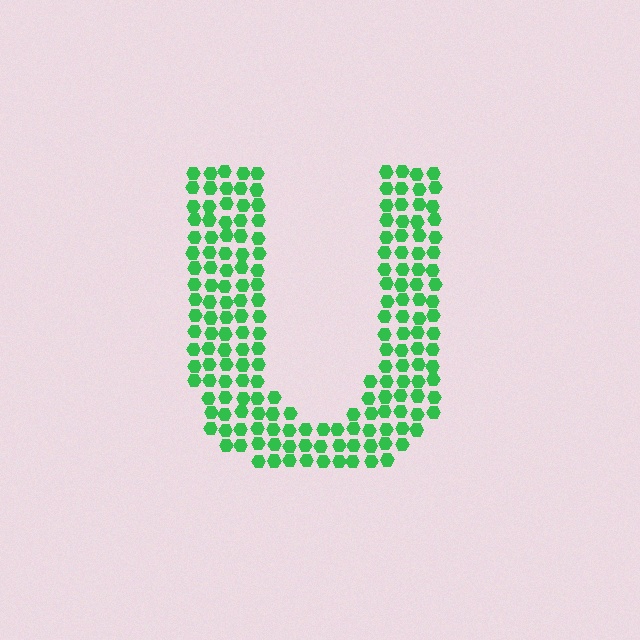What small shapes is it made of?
It is made of small hexagons.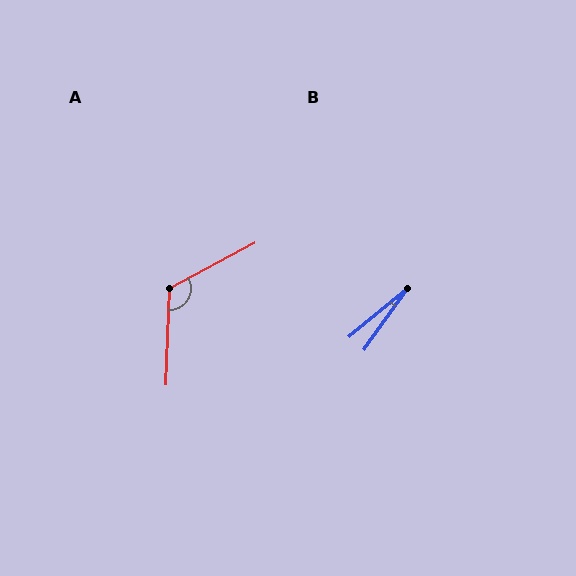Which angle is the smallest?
B, at approximately 15 degrees.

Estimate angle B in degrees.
Approximately 15 degrees.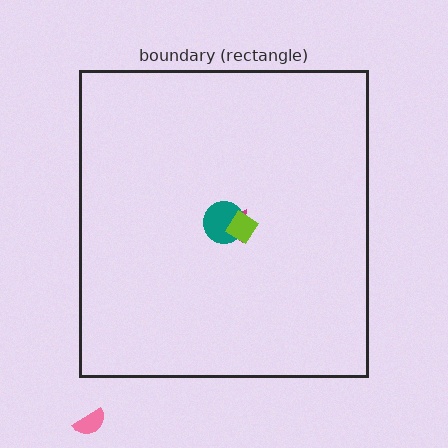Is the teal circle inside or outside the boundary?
Inside.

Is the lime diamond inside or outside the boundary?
Inside.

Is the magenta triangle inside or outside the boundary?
Inside.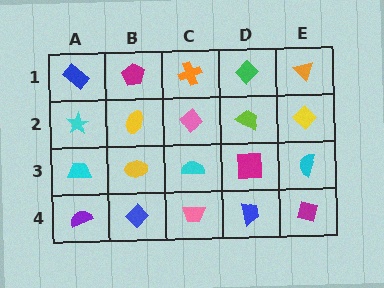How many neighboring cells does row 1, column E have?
2.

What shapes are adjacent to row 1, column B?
A yellow ellipse (row 2, column B), a blue rectangle (row 1, column A), an orange cross (row 1, column C).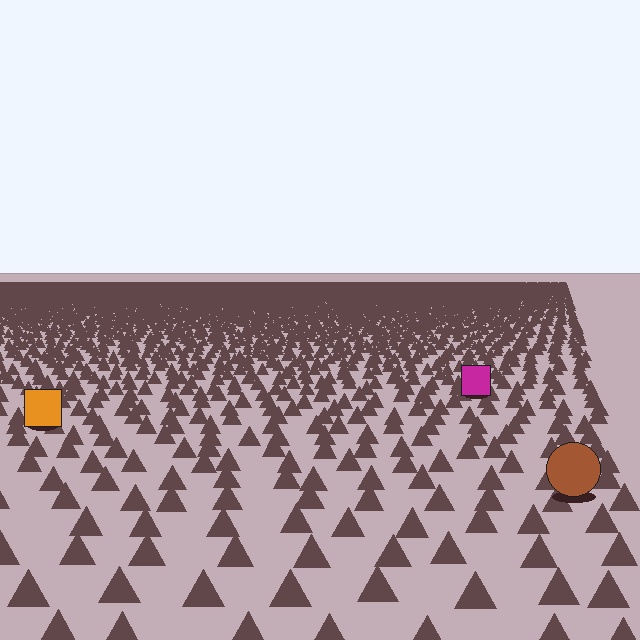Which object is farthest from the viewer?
The magenta square is farthest from the viewer. It appears smaller and the ground texture around it is denser.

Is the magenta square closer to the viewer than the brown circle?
No. The brown circle is closer — you can tell from the texture gradient: the ground texture is coarser near it.